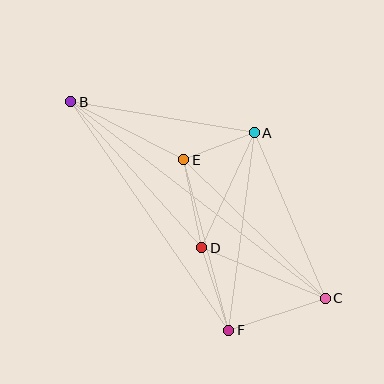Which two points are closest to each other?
Points A and E are closest to each other.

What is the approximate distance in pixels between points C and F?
The distance between C and F is approximately 102 pixels.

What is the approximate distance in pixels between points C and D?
The distance between C and D is approximately 133 pixels.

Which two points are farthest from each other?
Points B and C are farthest from each other.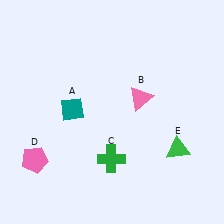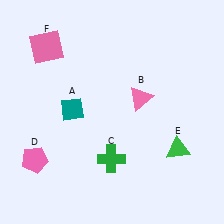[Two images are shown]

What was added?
A pink square (F) was added in Image 2.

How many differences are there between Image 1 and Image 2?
There is 1 difference between the two images.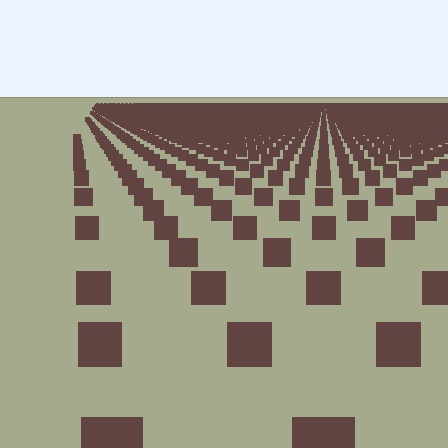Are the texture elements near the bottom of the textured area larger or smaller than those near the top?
Larger. Near the bottom, elements are closer to the viewer and appear at a bigger on-screen size.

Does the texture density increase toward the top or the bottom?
Density increases toward the top.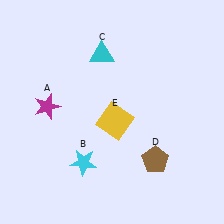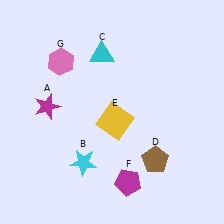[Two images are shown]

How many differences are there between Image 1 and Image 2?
There are 2 differences between the two images.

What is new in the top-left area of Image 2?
A pink hexagon (G) was added in the top-left area of Image 2.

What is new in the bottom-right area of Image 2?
A magenta pentagon (F) was added in the bottom-right area of Image 2.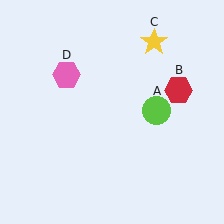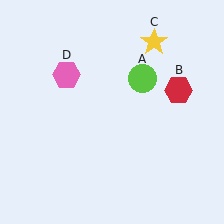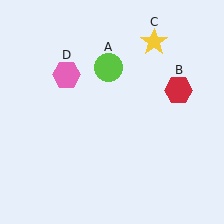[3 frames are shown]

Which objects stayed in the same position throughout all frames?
Red hexagon (object B) and yellow star (object C) and pink hexagon (object D) remained stationary.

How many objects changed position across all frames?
1 object changed position: lime circle (object A).